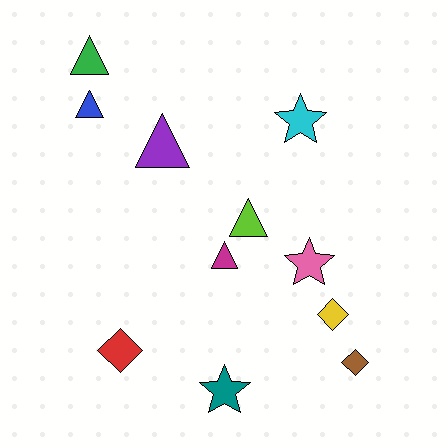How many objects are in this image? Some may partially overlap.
There are 11 objects.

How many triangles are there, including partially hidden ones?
There are 5 triangles.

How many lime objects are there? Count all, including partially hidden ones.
There is 1 lime object.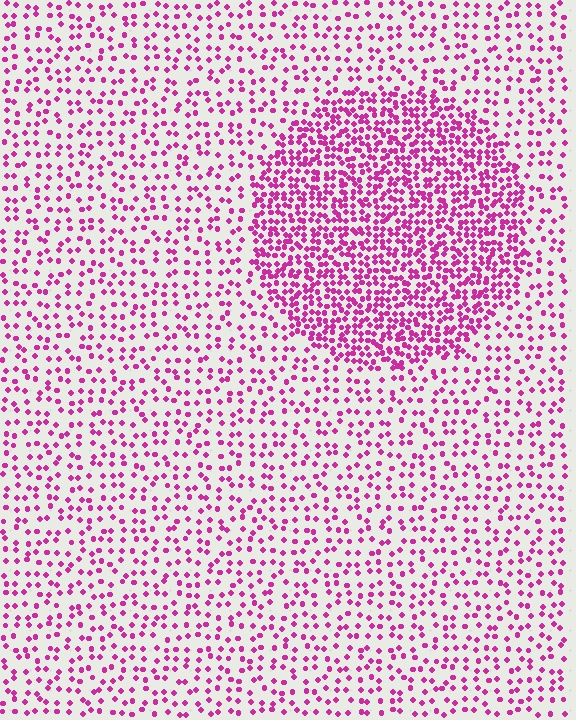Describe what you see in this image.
The image contains small magenta elements arranged at two different densities. A circle-shaped region is visible where the elements are more densely packed than the surrounding area.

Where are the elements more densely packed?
The elements are more densely packed inside the circle boundary.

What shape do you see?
I see a circle.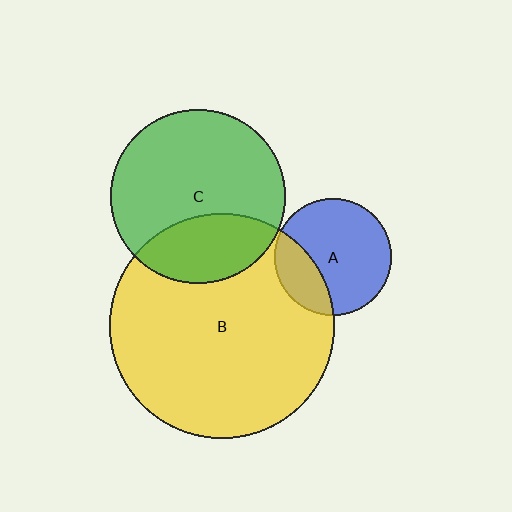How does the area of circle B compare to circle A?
Approximately 3.7 times.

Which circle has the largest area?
Circle B (yellow).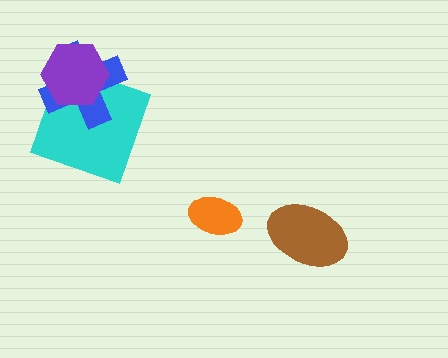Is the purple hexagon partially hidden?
No, no other shape covers it.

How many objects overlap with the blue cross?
2 objects overlap with the blue cross.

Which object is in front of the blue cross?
The purple hexagon is in front of the blue cross.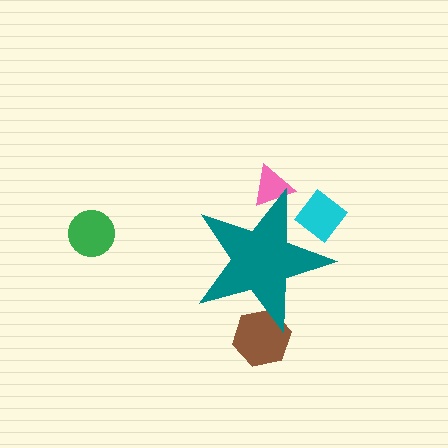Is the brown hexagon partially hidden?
Yes, the brown hexagon is partially hidden behind the teal star.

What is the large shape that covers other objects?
A teal star.